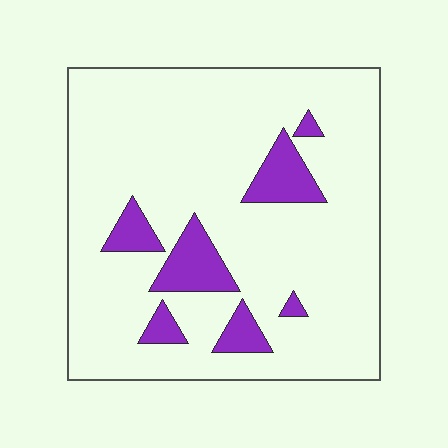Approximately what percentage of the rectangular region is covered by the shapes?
Approximately 15%.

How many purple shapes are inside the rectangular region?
7.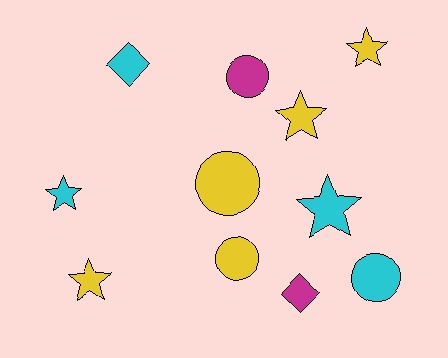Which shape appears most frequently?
Star, with 5 objects.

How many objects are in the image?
There are 11 objects.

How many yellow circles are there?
There are 2 yellow circles.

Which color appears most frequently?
Yellow, with 5 objects.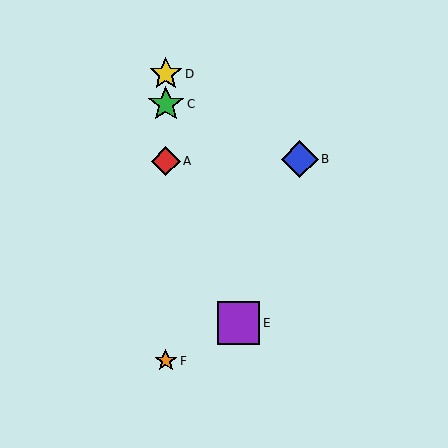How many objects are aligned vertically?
4 objects (A, C, D, F) are aligned vertically.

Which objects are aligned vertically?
Objects A, C, D, F are aligned vertically.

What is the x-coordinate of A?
Object A is at x≈166.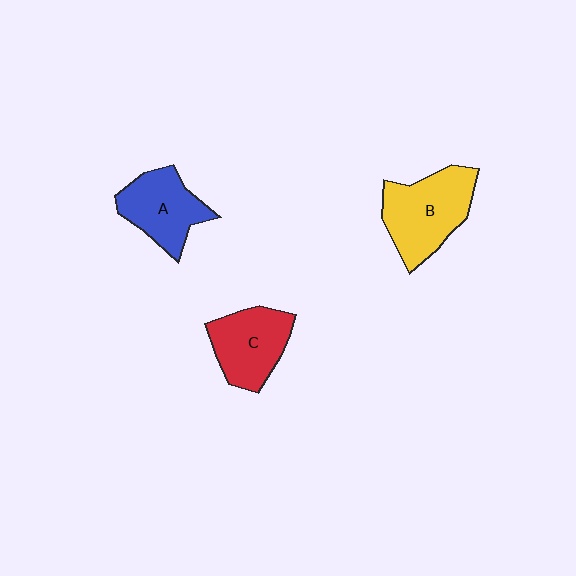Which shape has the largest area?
Shape B (yellow).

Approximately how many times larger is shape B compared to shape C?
Approximately 1.2 times.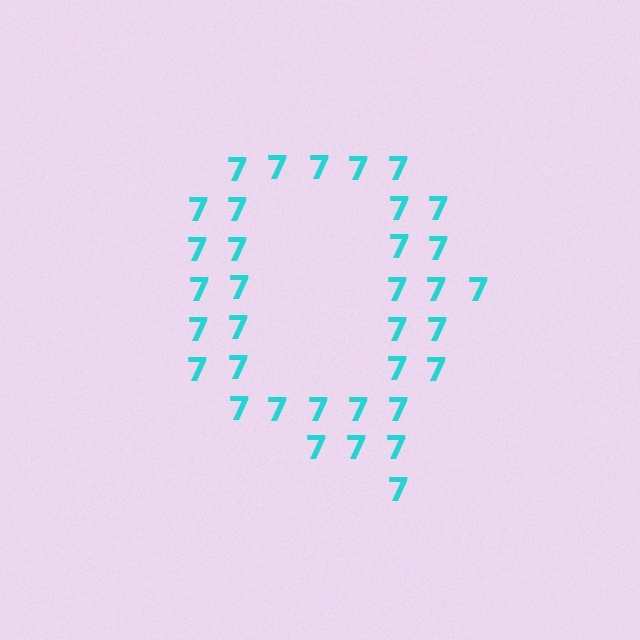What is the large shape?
The large shape is the letter Q.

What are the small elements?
The small elements are digit 7's.